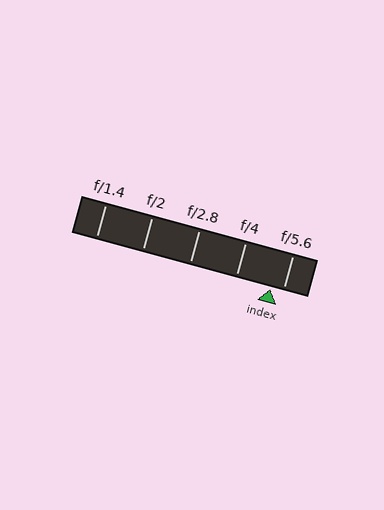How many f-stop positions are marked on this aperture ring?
There are 5 f-stop positions marked.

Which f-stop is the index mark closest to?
The index mark is closest to f/5.6.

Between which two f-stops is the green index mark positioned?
The index mark is between f/4 and f/5.6.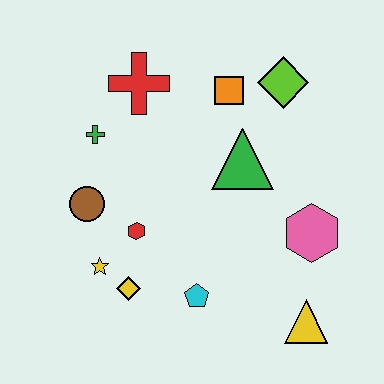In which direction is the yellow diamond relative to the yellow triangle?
The yellow diamond is to the left of the yellow triangle.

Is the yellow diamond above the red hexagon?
No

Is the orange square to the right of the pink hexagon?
No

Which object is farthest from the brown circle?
The yellow triangle is farthest from the brown circle.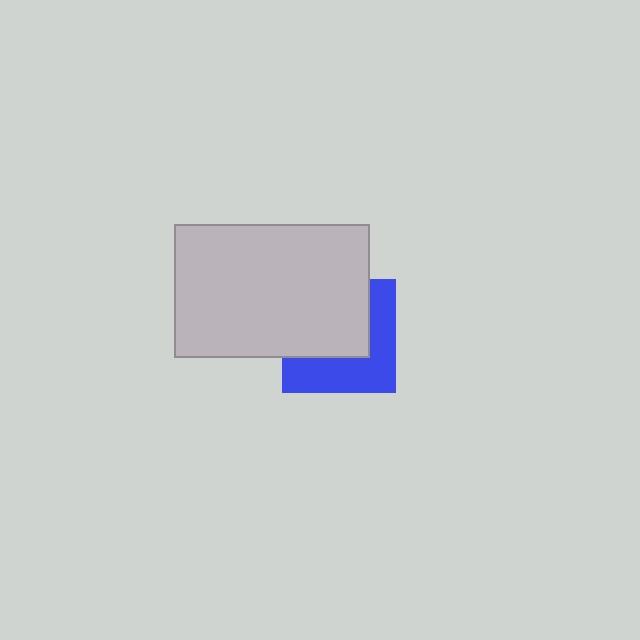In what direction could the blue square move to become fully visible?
The blue square could move toward the lower-right. That would shift it out from behind the light gray rectangle entirely.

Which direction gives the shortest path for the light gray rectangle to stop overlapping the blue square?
Moving toward the upper-left gives the shortest separation.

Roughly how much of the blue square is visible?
About half of it is visible (roughly 47%).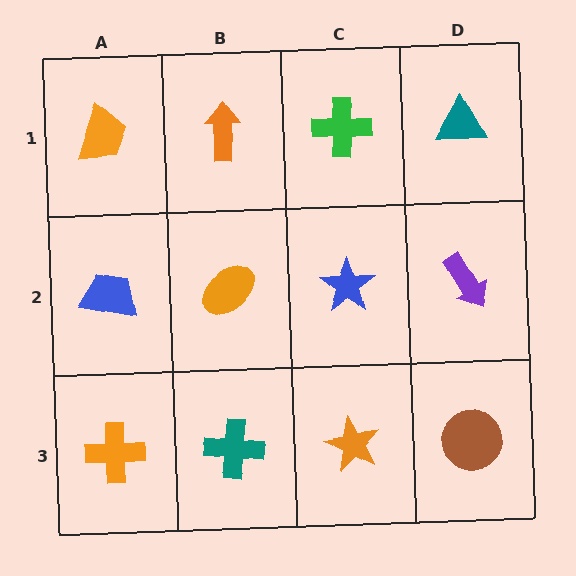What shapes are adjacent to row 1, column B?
An orange ellipse (row 2, column B), an orange trapezoid (row 1, column A), a green cross (row 1, column C).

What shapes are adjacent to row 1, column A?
A blue trapezoid (row 2, column A), an orange arrow (row 1, column B).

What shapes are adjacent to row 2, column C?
A green cross (row 1, column C), an orange star (row 3, column C), an orange ellipse (row 2, column B), a purple arrow (row 2, column D).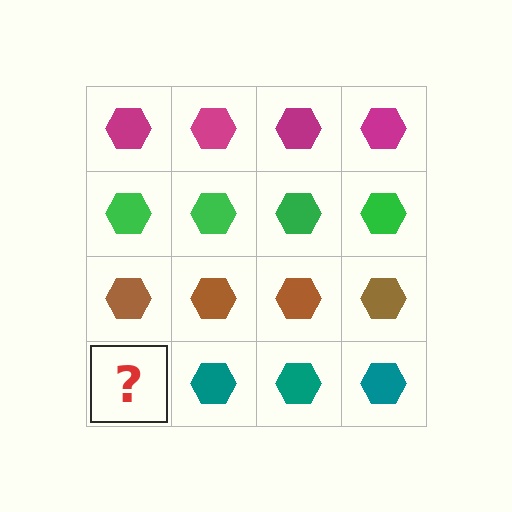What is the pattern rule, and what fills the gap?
The rule is that each row has a consistent color. The gap should be filled with a teal hexagon.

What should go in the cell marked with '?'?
The missing cell should contain a teal hexagon.